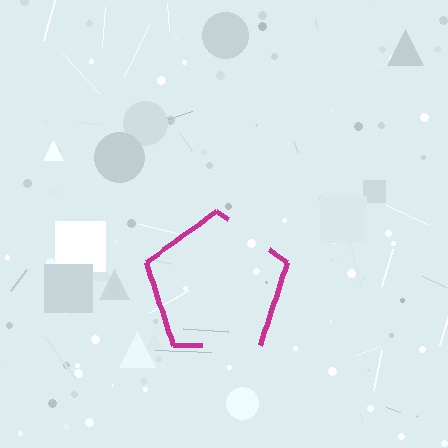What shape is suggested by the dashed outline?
The dashed outline suggests a pentagon.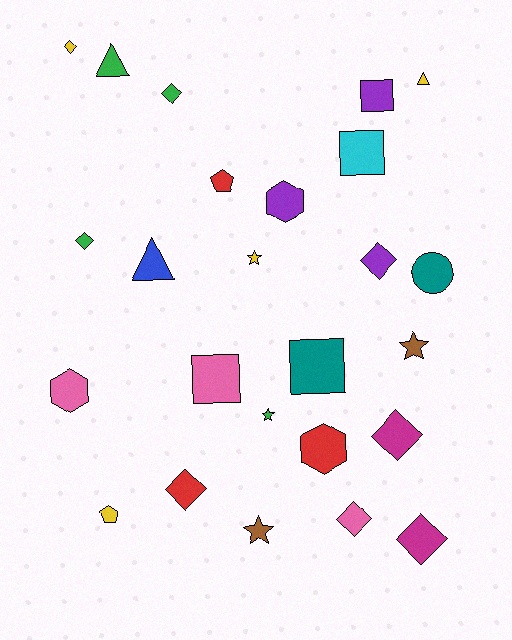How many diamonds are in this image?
There are 8 diamonds.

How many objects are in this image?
There are 25 objects.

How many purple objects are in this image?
There are 3 purple objects.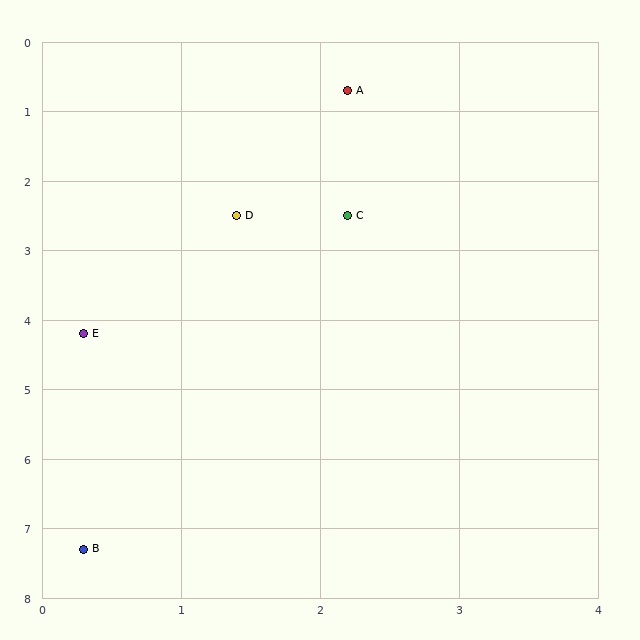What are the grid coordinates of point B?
Point B is at approximately (0.3, 7.3).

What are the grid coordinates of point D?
Point D is at approximately (1.4, 2.5).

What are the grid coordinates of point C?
Point C is at approximately (2.2, 2.5).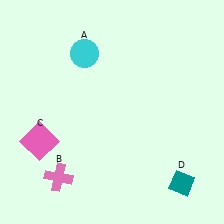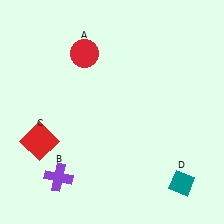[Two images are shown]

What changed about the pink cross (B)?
In Image 1, B is pink. In Image 2, it changed to purple.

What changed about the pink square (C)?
In Image 1, C is pink. In Image 2, it changed to red.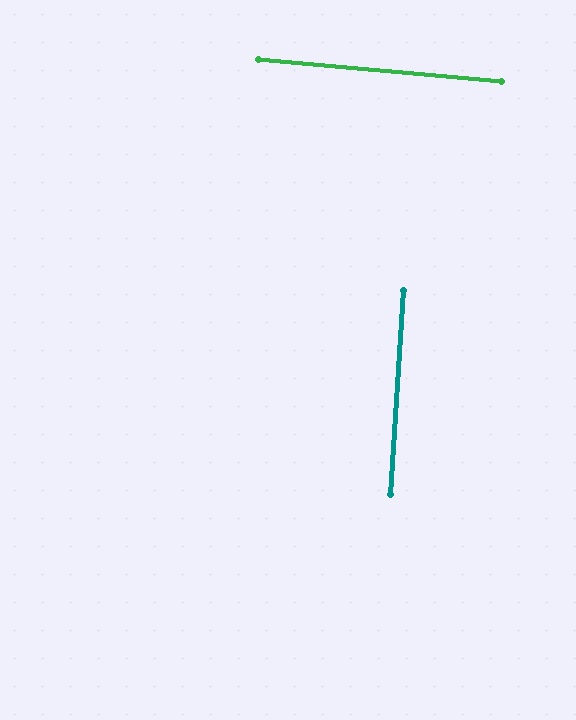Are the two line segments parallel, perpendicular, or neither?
Perpendicular — they meet at approximately 88°.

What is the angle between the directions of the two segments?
Approximately 88 degrees.